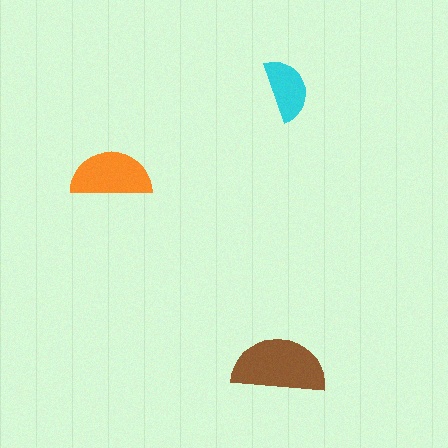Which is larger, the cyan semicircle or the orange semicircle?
The orange one.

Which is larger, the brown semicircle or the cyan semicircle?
The brown one.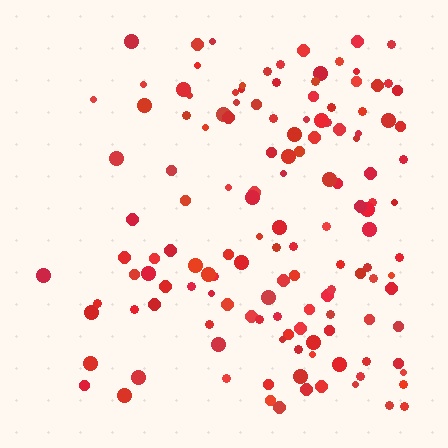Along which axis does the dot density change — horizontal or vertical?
Horizontal.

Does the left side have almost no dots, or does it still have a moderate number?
Still a moderate number, just noticeably fewer than the right.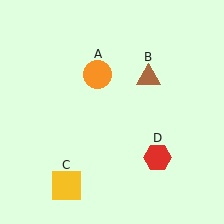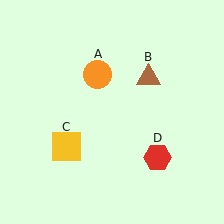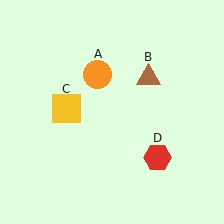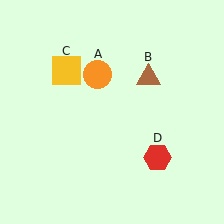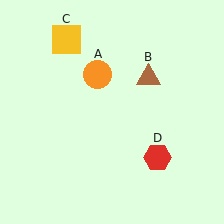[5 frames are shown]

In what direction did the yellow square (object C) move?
The yellow square (object C) moved up.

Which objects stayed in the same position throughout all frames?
Orange circle (object A) and brown triangle (object B) and red hexagon (object D) remained stationary.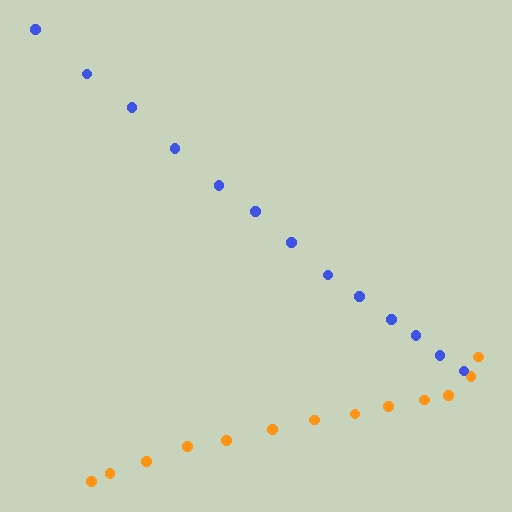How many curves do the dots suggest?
There are 2 distinct paths.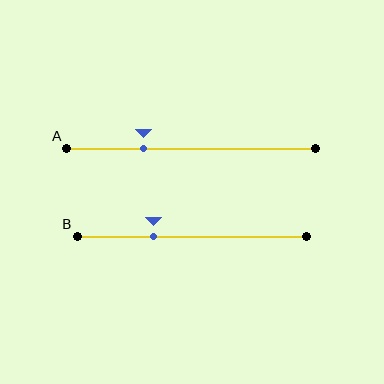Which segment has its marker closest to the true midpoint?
Segment B has its marker closest to the true midpoint.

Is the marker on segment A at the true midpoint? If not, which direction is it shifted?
No, the marker on segment A is shifted to the left by about 19% of the segment length.